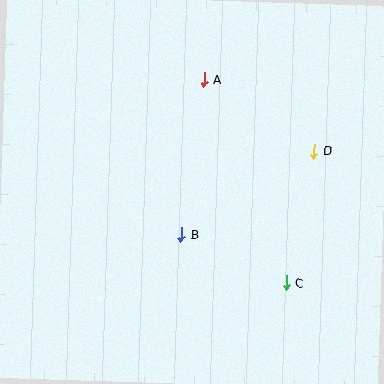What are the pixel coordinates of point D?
Point D is at (314, 151).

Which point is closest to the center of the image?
Point B at (181, 234) is closest to the center.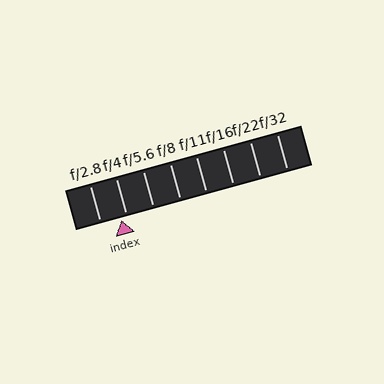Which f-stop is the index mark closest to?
The index mark is closest to f/4.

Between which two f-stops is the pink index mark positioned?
The index mark is between f/2.8 and f/4.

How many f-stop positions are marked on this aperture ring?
There are 8 f-stop positions marked.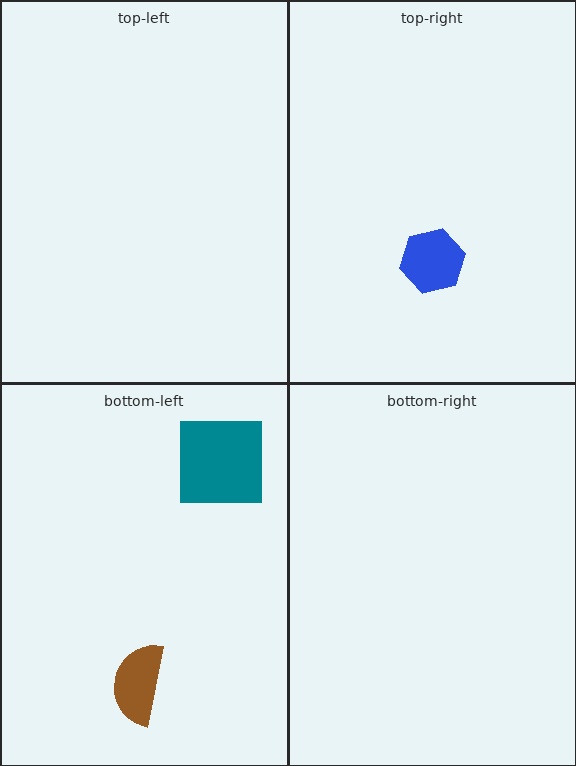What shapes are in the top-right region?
The blue hexagon.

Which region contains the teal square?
The bottom-left region.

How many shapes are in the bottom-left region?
2.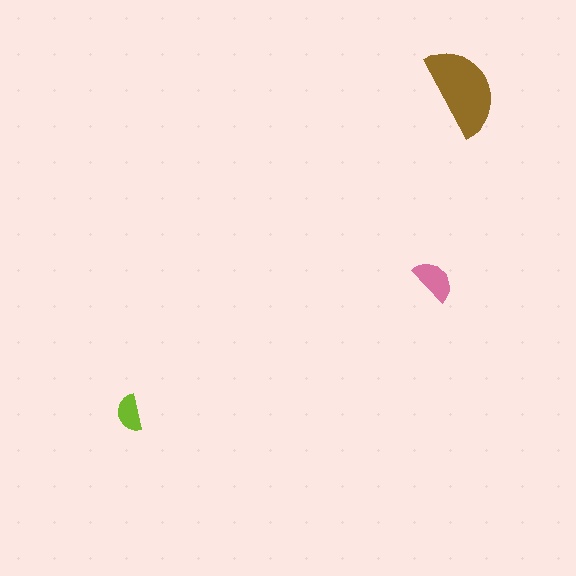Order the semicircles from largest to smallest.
the brown one, the pink one, the lime one.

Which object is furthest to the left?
The lime semicircle is leftmost.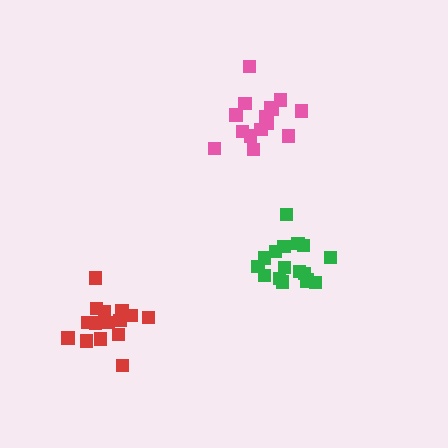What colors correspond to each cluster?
The clusters are colored: pink, green, red.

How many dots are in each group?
Group 1: 15 dots, Group 2: 17 dots, Group 3: 15 dots (47 total).